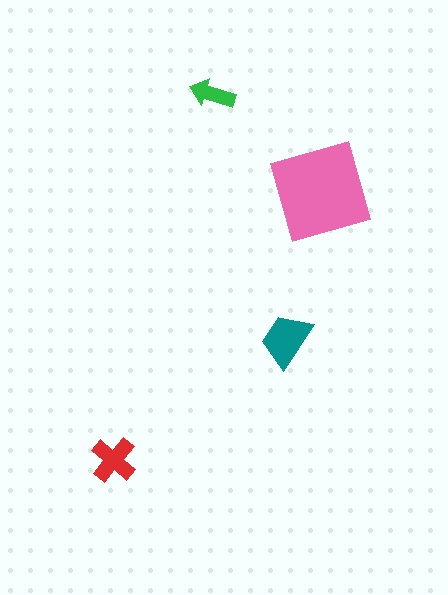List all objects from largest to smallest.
The pink square, the teal trapezoid, the red cross, the green arrow.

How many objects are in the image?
There are 4 objects in the image.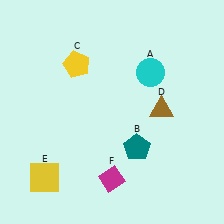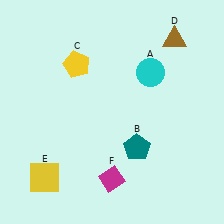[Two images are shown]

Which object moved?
The brown triangle (D) moved up.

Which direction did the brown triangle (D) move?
The brown triangle (D) moved up.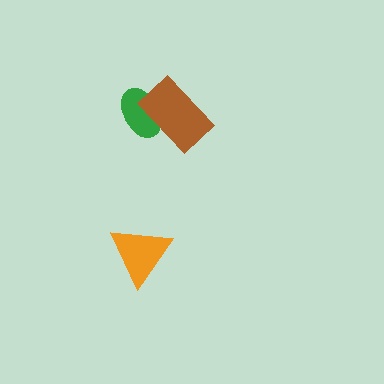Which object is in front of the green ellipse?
The brown rectangle is in front of the green ellipse.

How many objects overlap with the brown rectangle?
1 object overlaps with the brown rectangle.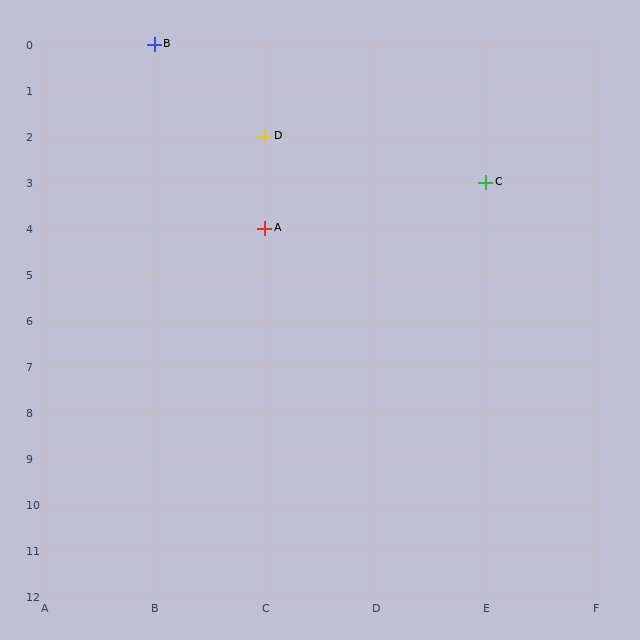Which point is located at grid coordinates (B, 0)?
Point B is at (B, 0).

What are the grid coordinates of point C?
Point C is at grid coordinates (E, 3).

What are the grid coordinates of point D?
Point D is at grid coordinates (C, 2).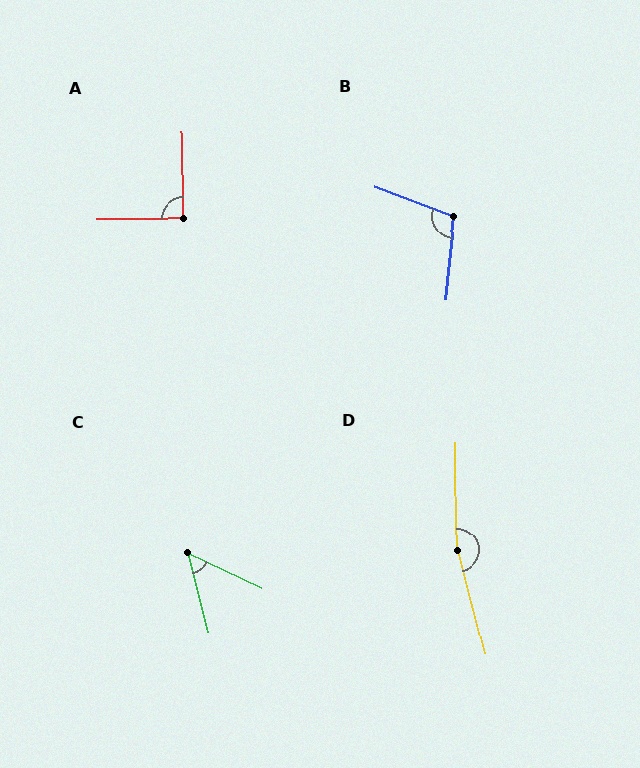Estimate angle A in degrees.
Approximately 90 degrees.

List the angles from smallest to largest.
C (50°), A (90°), B (105°), D (166°).